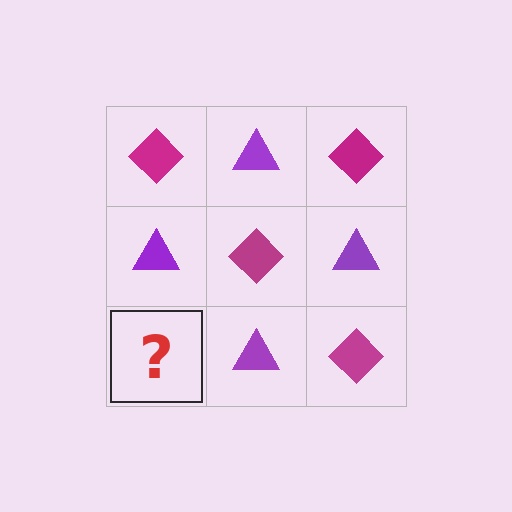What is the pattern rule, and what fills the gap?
The rule is that it alternates magenta diamond and purple triangle in a checkerboard pattern. The gap should be filled with a magenta diamond.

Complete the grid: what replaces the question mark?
The question mark should be replaced with a magenta diamond.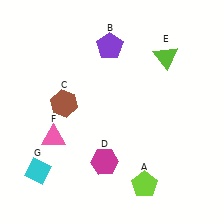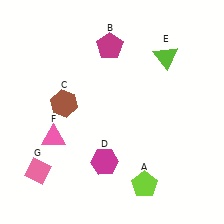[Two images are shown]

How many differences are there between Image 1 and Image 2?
There are 2 differences between the two images.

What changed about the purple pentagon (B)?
In Image 1, B is purple. In Image 2, it changed to magenta.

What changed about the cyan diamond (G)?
In Image 1, G is cyan. In Image 2, it changed to pink.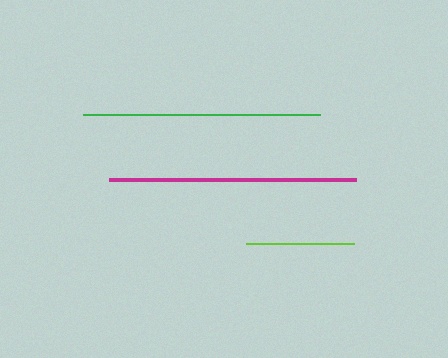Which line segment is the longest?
The magenta line is the longest at approximately 248 pixels.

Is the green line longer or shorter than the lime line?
The green line is longer than the lime line.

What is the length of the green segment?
The green segment is approximately 236 pixels long.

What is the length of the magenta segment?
The magenta segment is approximately 248 pixels long.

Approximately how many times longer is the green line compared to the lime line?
The green line is approximately 2.2 times the length of the lime line.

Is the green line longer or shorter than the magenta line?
The magenta line is longer than the green line.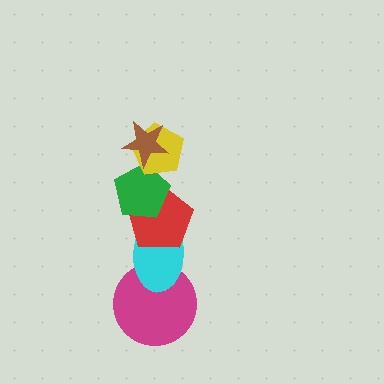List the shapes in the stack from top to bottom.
From top to bottom: the brown star, the yellow pentagon, the green pentagon, the red pentagon, the cyan ellipse, the magenta circle.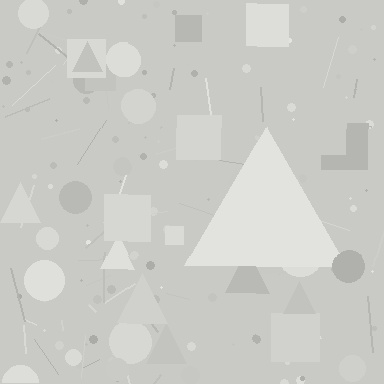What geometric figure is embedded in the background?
A triangle is embedded in the background.